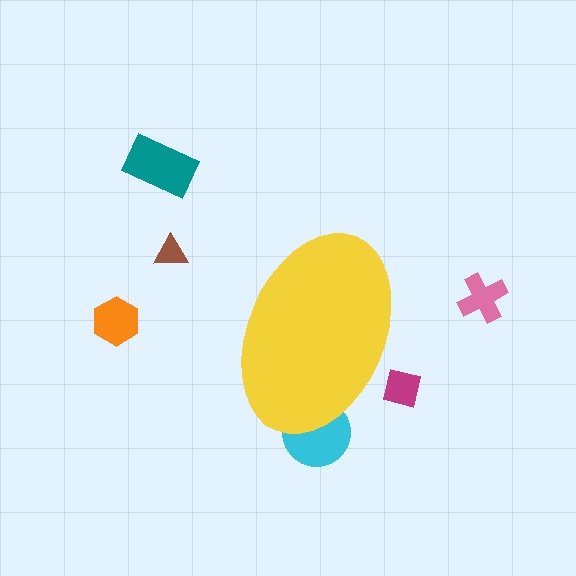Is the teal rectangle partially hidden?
No, the teal rectangle is fully visible.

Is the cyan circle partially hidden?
Yes, the cyan circle is partially hidden behind the yellow ellipse.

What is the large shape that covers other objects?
A yellow ellipse.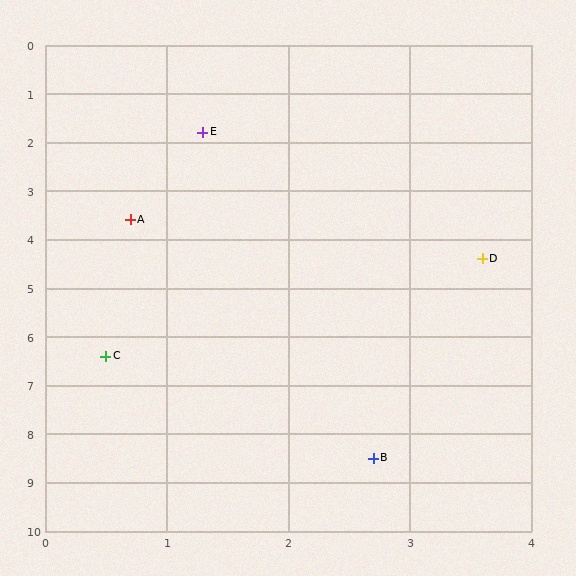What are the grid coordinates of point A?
Point A is at approximately (0.7, 3.6).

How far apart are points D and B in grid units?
Points D and B are about 4.2 grid units apart.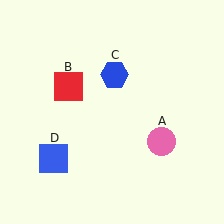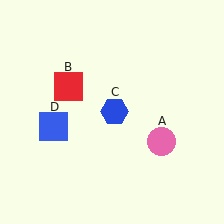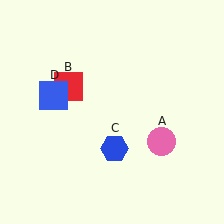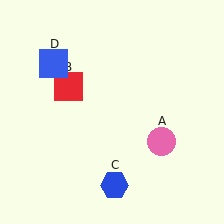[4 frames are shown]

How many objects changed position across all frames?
2 objects changed position: blue hexagon (object C), blue square (object D).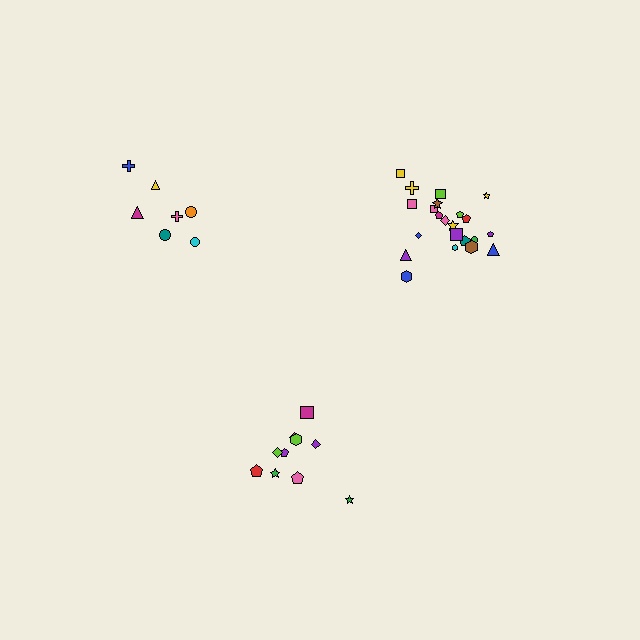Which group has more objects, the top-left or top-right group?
The top-right group.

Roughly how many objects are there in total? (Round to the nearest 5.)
Roughly 40 objects in total.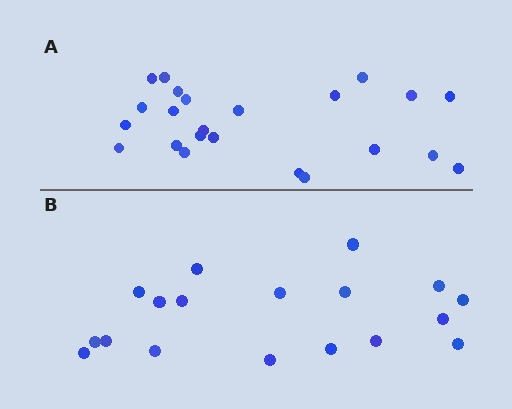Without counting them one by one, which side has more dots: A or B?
Region A (the top region) has more dots.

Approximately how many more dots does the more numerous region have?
Region A has about 5 more dots than region B.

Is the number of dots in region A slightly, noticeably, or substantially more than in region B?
Region A has noticeably more, but not dramatically so. The ratio is roughly 1.3 to 1.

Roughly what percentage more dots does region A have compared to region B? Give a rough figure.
About 30% more.